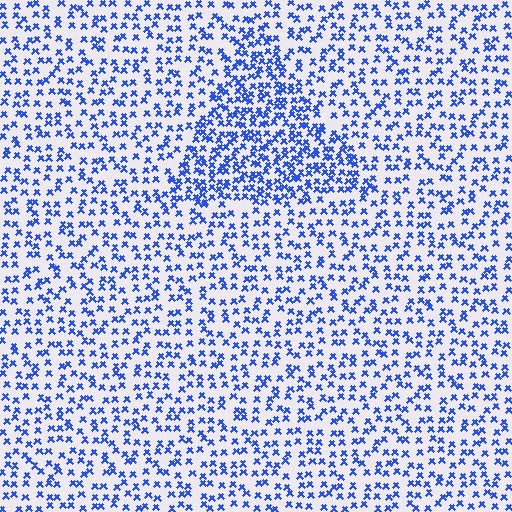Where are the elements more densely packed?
The elements are more densely packed inside the triangle boundary.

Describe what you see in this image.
The image contains small blue elements arranged at two different densities. A triangle-shaped region is visible where the elements are more densely packed than the surrounding area.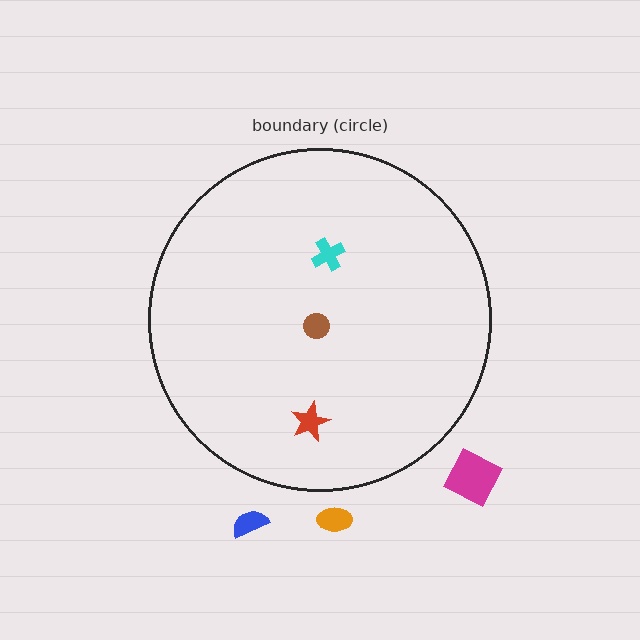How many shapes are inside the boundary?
3 inside, 3 outside.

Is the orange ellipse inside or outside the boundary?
Outside.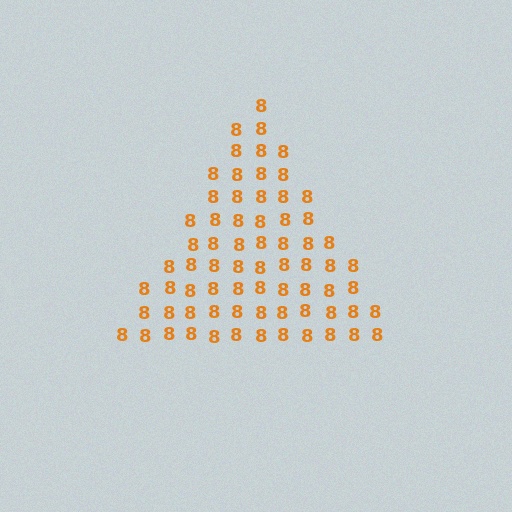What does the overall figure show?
The overall figure shows a triangle.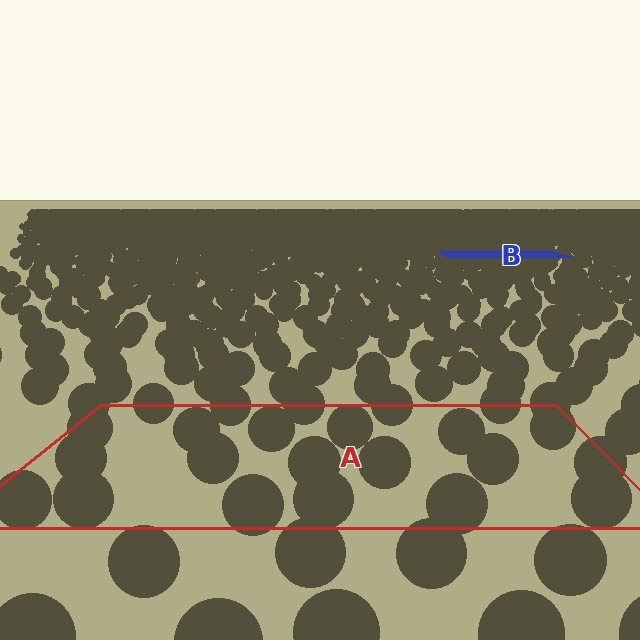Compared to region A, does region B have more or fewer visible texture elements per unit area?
Region B has more texture elements per unit area — they are packed more densely because it is farther away.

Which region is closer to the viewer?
Region A is closer. The texture elements there are larger and more spread out.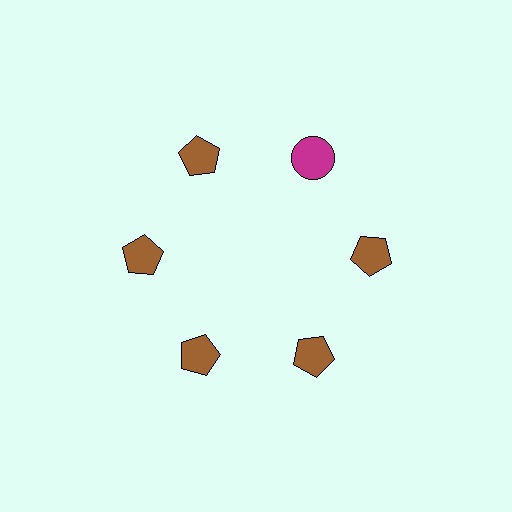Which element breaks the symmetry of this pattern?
The magenta circle at roughly the 1 o'clock position breaks the symmetry. All other shapes are brown pentagons.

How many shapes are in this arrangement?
There are 6 shapes arranged in a ring pattern.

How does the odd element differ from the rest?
It differs in both color (magenta instead of brown) and shape (circle instead of pentagon).